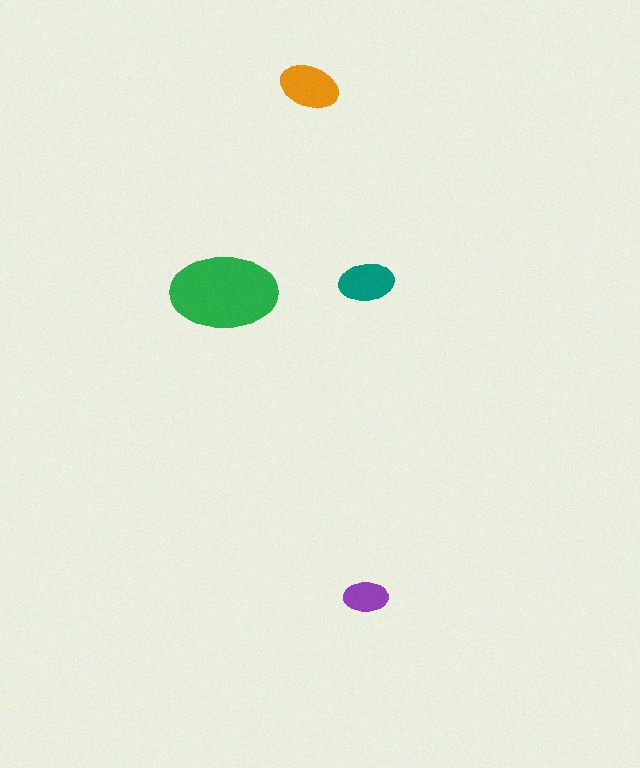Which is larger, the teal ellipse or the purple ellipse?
The teal one.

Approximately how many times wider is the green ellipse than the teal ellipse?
About 2 times wider.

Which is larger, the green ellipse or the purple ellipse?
The green one.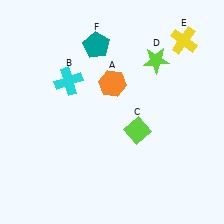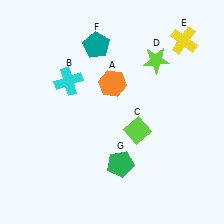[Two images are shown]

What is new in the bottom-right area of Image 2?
A green pentagon (G) was added in the bottom-right area of Image 2.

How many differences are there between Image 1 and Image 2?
There is 1 difference between the two images.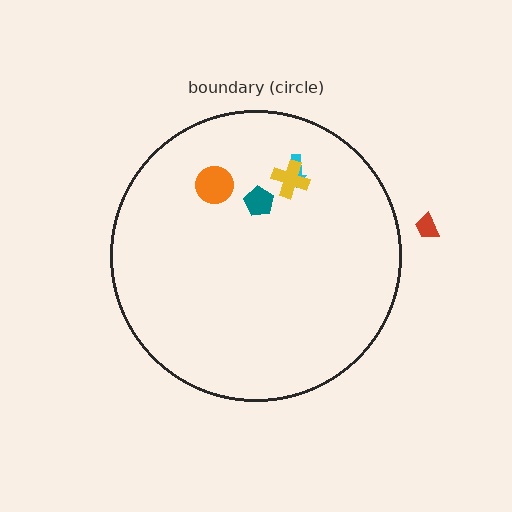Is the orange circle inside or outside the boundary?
Inside.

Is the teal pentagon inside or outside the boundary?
Inside.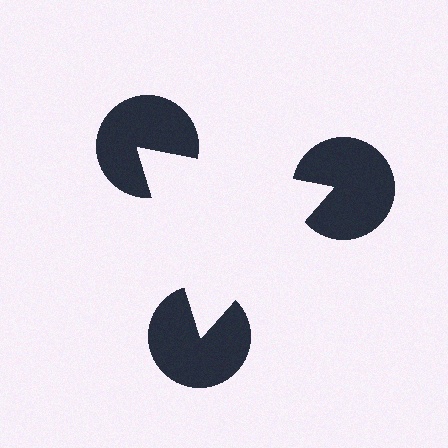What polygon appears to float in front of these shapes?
An illusory triangle — its edges are inferred from the aligned wedge cuts in the pac-man discs, not physically drawn.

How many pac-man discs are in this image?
There are 3 — one at each vertex of the illusory triangle.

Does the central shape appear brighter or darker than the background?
It typically appears slightly brighter than the background, even though no actual brightness change is drawn.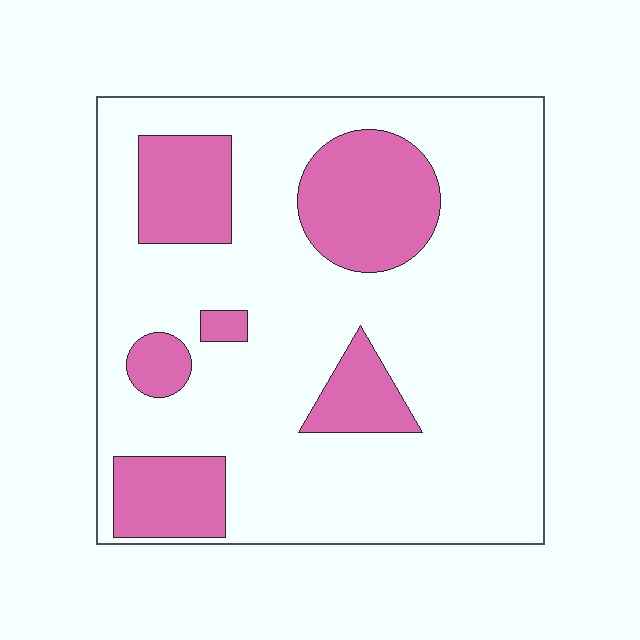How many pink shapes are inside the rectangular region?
6.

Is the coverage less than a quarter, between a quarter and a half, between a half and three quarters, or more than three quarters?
Less than a quarter.